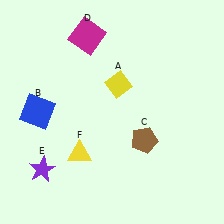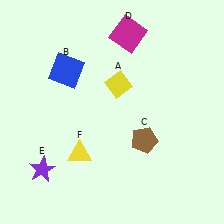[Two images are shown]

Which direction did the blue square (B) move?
The blue square (B) moved up.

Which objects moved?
The objects that moved are: the blue square (B), the magenta square (D).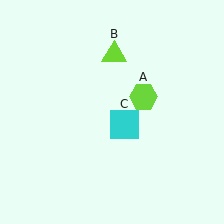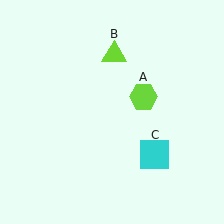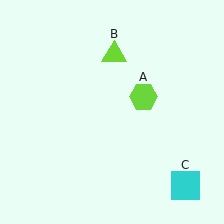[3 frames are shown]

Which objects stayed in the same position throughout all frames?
Lime hexagon (object A) and lime triangle (object B) remained stationary.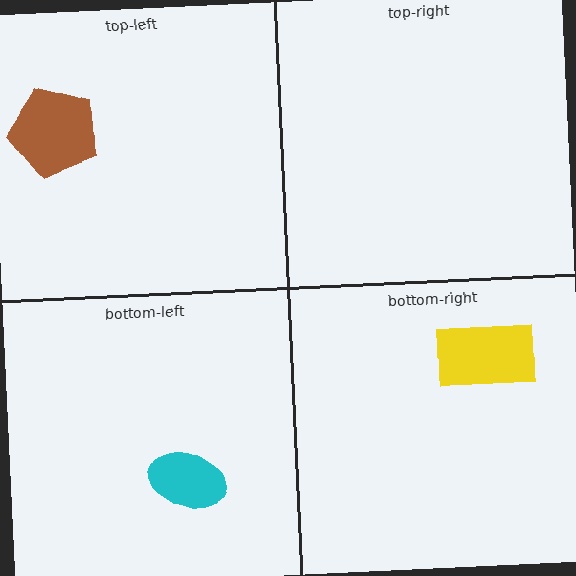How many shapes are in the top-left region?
1.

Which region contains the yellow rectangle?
The bottom-right region.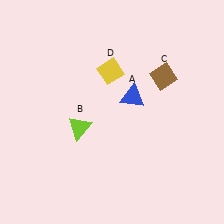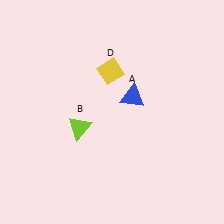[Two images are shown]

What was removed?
The brown diamond (C) was removed in Image 2.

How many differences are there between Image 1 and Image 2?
There is 1 difference between the two images.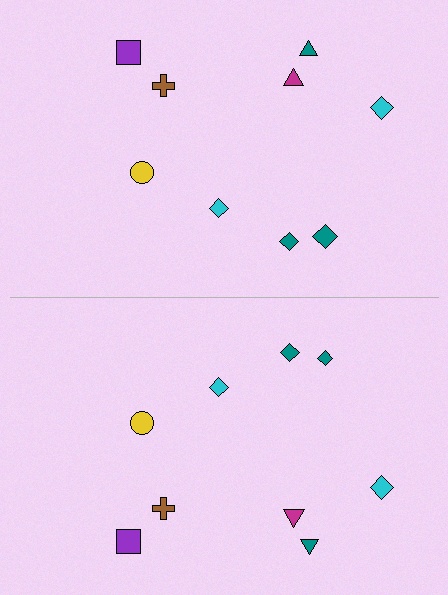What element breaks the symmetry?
The teal diamond on the bottom side has a different size than its mirror counterpart.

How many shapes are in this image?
There are 18 shapes in this image.